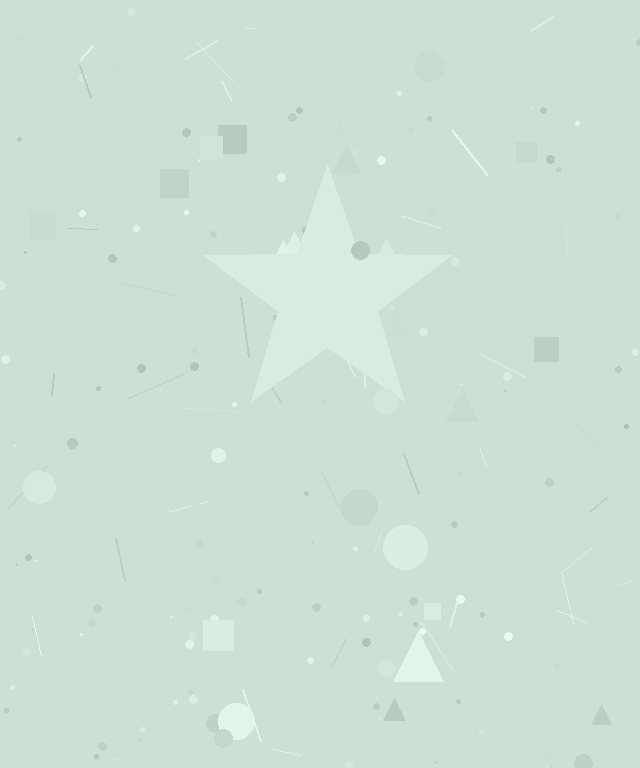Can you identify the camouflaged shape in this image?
The camouflaged shape is a star.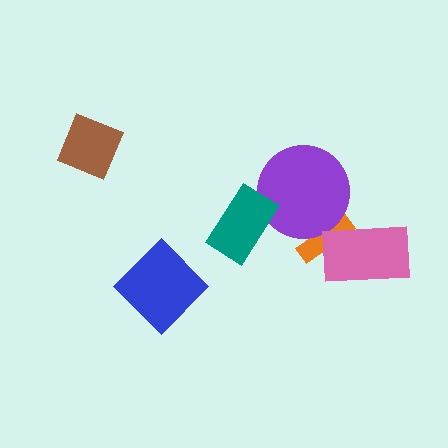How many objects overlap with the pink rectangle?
1 object overlaps with the pink rectangle.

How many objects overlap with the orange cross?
2 objects overlap with the orange cross.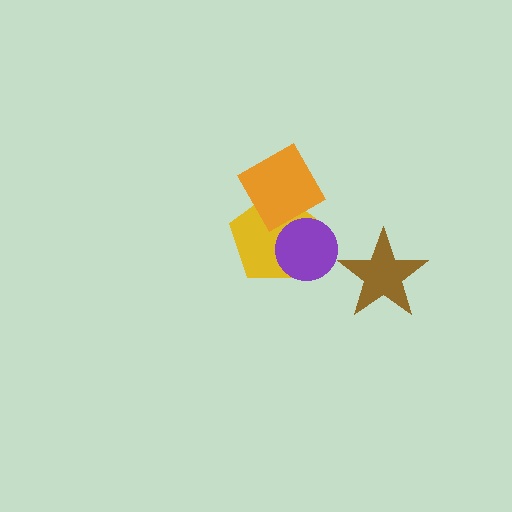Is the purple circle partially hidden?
Yes, it is partially covered by another shape.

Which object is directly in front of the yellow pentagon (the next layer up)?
The purple circle is directly in front of the yellow pentagon.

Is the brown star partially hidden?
No, no other shape covers it.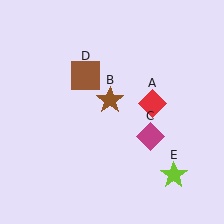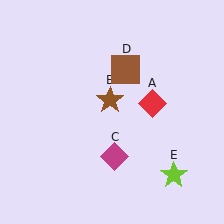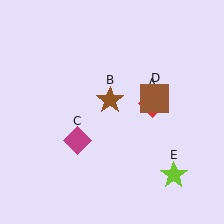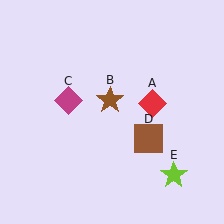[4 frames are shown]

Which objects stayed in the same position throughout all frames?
Red diamond (object A) and brown star (object B) and lime star (object E) remained stationary.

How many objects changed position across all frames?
2 objects changed position: magenta diamond (object C), brown square (object D).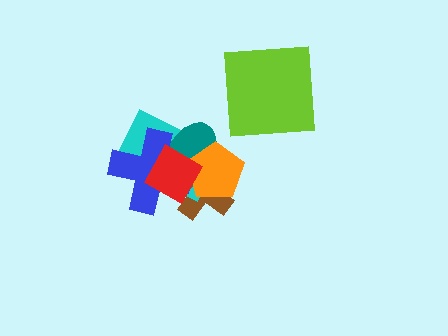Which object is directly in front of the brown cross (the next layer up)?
The cyan rectangle is directly in front of the brown cross.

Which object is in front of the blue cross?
The red diamond is in front of the blue cross.